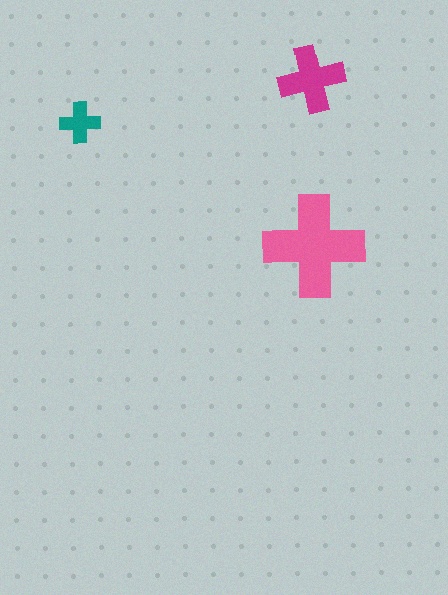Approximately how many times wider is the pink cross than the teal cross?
About 2.5 times wider.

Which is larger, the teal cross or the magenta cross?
The magenta one.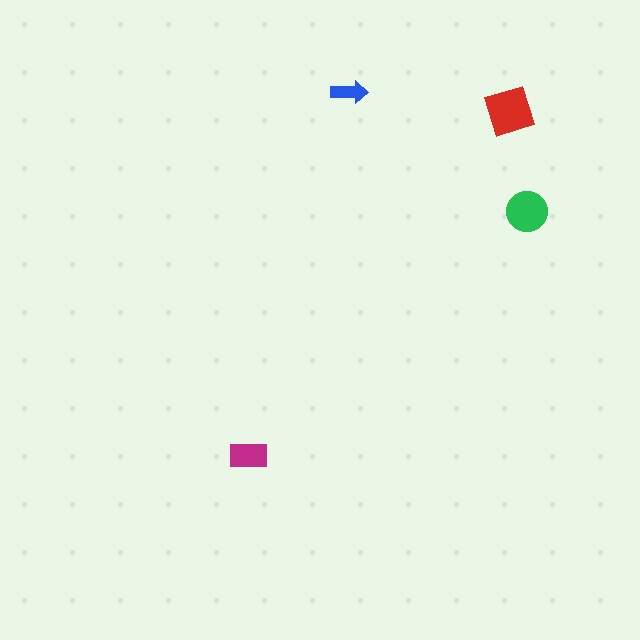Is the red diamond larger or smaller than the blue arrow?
Larger.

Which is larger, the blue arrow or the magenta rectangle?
The magenta rectangle.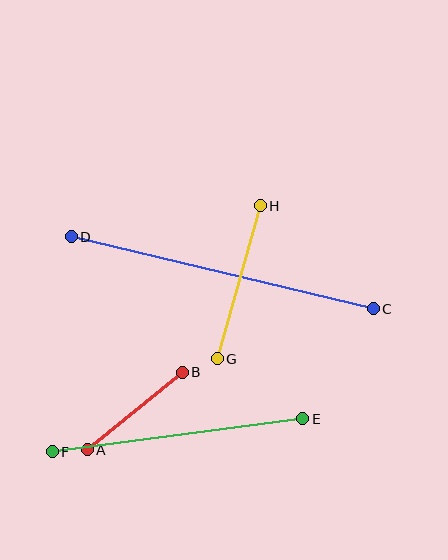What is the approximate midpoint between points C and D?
The midpoint is at approximately (222, 273) pixels.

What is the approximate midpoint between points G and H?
The midpoint is at approximately (239, 282) pixels.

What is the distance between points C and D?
The distance is approximately 311 pixels.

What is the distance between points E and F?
The distance is approximately 253 pixels.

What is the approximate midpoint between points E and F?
The midpoint is at approximately (178, 435) pixels.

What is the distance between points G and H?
The distance is approximately 159 pixels.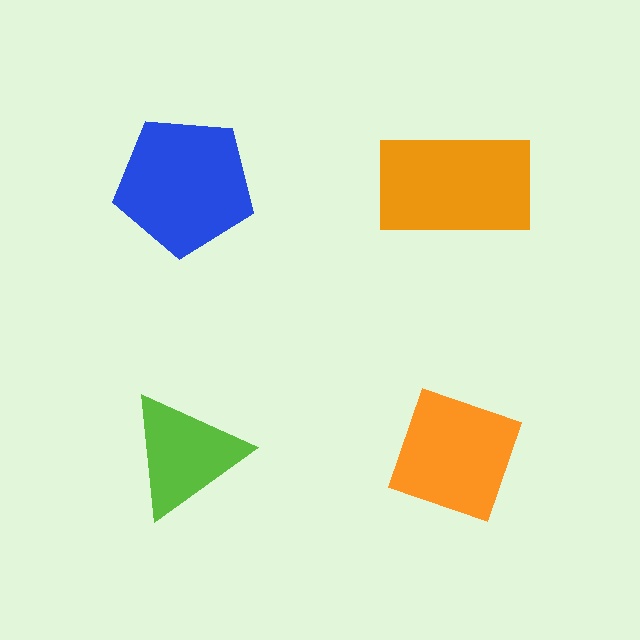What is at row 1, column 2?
An orange rectangle.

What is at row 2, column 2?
An orange diamond.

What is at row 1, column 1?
A blue pentagon.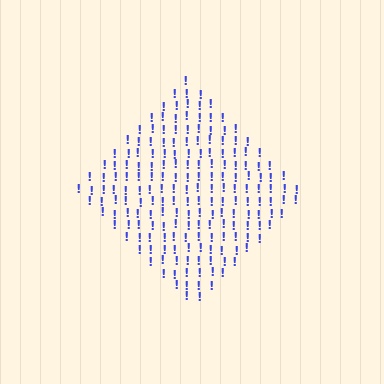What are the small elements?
The small elements are exclamation marks.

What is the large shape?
The large shape is a diamond.